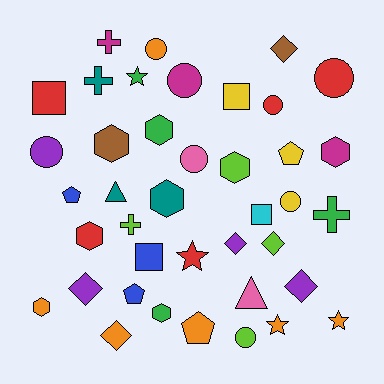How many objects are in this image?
There are 40 objects.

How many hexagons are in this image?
There are 8 hexagons.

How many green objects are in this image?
There are 4 green objects.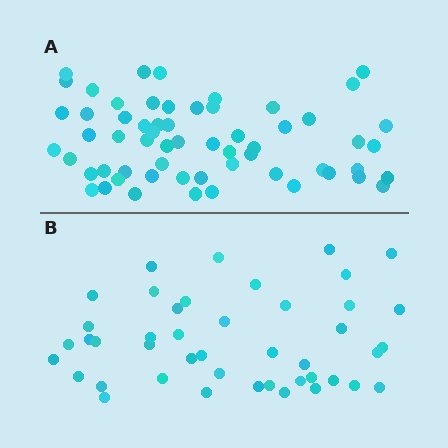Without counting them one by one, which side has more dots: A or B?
Region A (the top region) has more dots.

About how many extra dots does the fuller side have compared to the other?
Region A has approximately 15 more dots than region B.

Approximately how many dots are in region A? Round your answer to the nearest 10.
About 60 dots.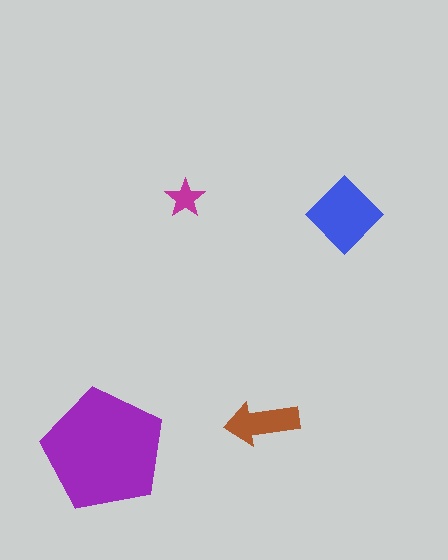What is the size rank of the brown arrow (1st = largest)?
3rd.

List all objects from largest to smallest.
The purple pentagon, the blue diamond, the brown arrow, the magenta star.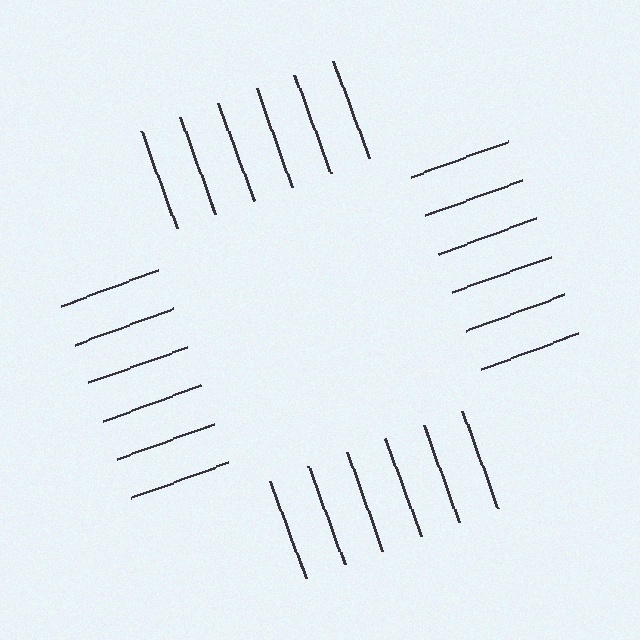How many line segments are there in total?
24 — 6 along each of the 4 edges.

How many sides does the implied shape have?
4 sides — the line-ends trace a square.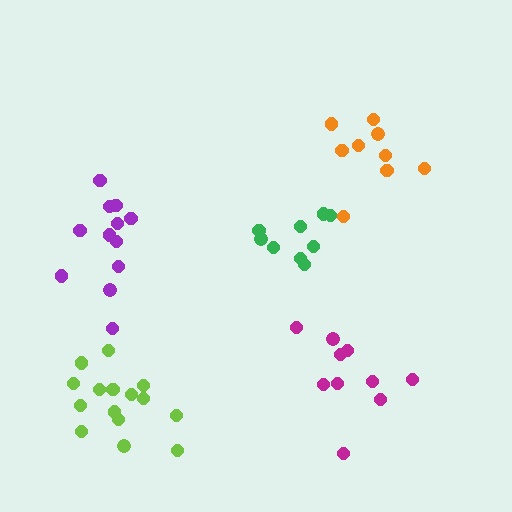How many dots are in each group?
Group 1: 9 dots, Group 2: 10 dots, Group 3: 9 dots, Group 4: 15 dots, Group 5: 12 dots (55 total).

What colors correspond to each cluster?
The clusters are colored: green, magenta, orange, lime, purple.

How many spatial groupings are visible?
There are 5 spatial groupings.